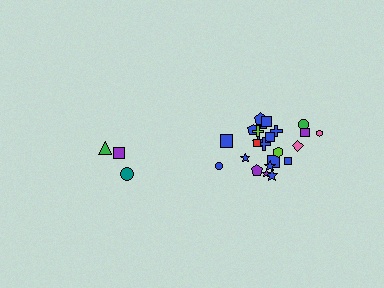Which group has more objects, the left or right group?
The right group.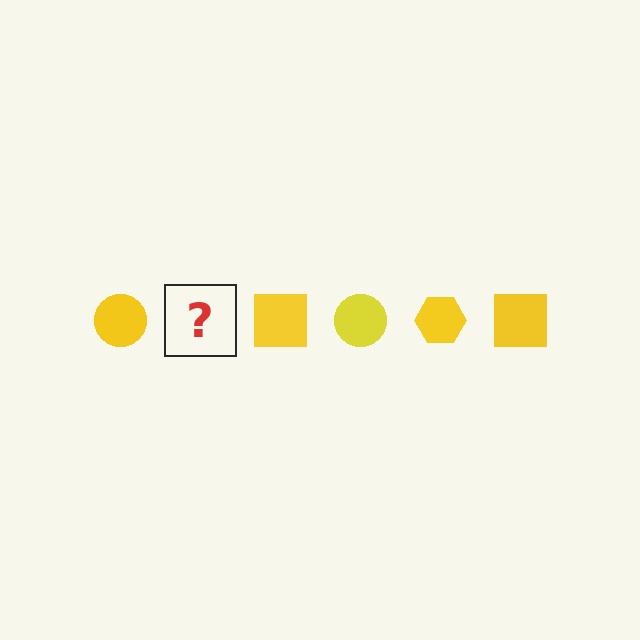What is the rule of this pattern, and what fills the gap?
The rule is that the pattern cycles through circle, hexagon, square shapes in yellow. The gap should be filled with a yellow hexagon.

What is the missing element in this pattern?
The missing element is a yellow hexagon.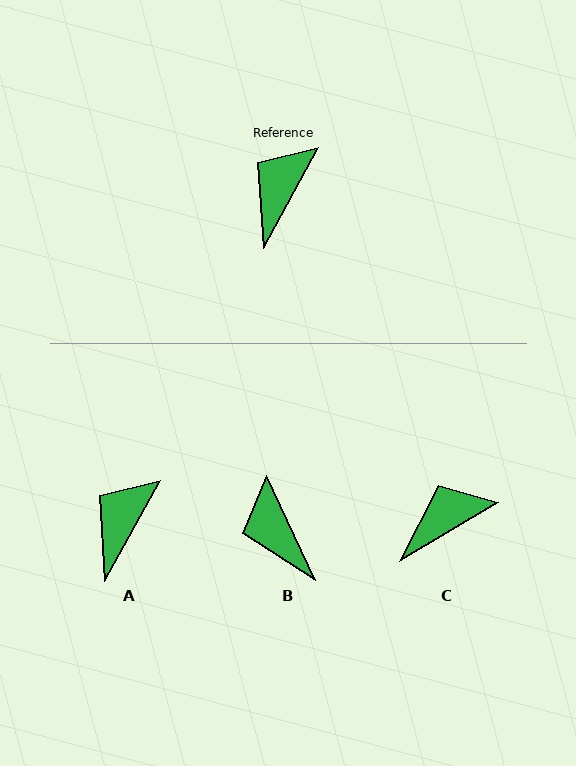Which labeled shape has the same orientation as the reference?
A.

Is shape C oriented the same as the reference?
No, it is off by about 31 degrees.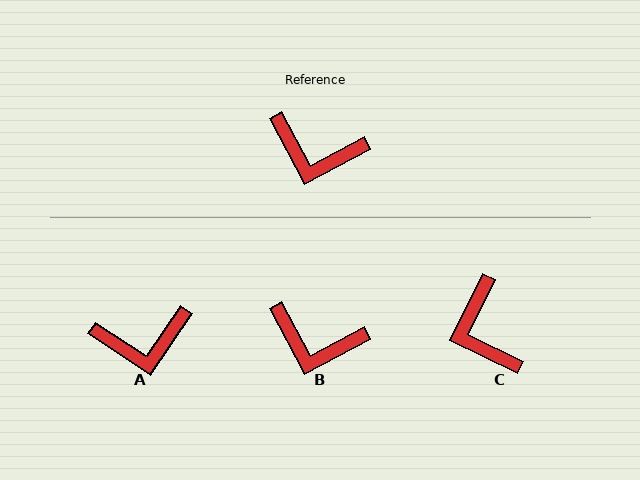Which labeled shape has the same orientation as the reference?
B.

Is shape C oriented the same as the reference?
No, it is off by about 54 degrees.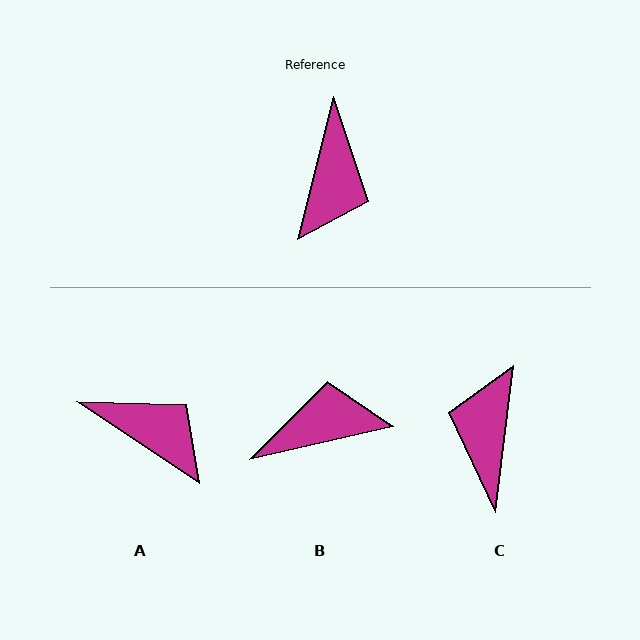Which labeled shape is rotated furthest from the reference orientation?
C, about 173 degrees away.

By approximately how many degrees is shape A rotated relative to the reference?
Approximately 70 degrees counter-clockwise.